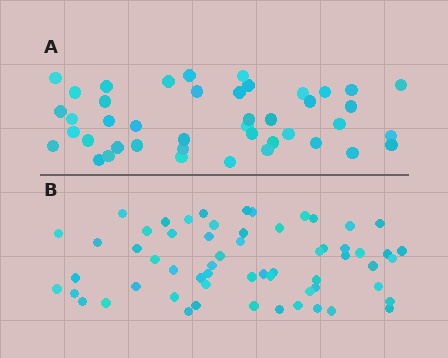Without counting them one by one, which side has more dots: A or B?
Region B (the bottom region) has more dots.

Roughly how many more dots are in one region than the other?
Region B has approximately 15 more dots than region A.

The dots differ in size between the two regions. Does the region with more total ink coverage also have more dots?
No. Region A has more total ink coverage because its dots are larger, but region B actually contains more individual dots. Total area can be misleading — the number of items is what matters here.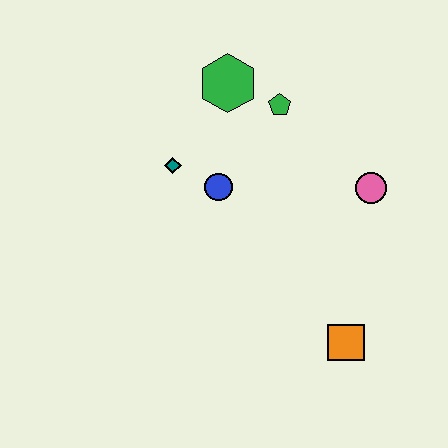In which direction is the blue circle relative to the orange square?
The blue circle is above the orange square.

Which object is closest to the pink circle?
The green pentagon is closest to the pink circle.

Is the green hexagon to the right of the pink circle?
No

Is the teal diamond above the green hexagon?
No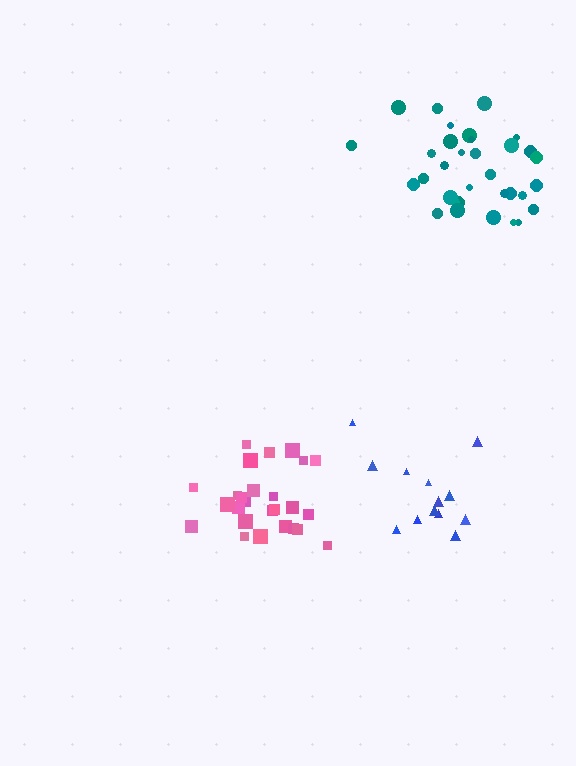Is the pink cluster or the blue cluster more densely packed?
Pink.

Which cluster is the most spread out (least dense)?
Blue.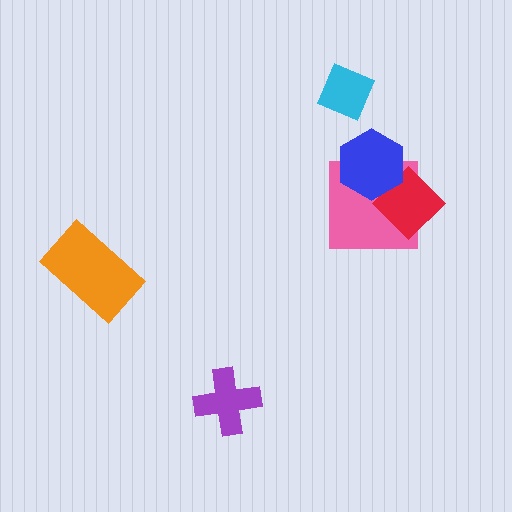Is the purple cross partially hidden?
No, no other shape covers it.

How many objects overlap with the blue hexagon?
2 objects overlap with the blue hexagon.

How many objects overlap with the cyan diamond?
0 objects overlap with the cyan diamond.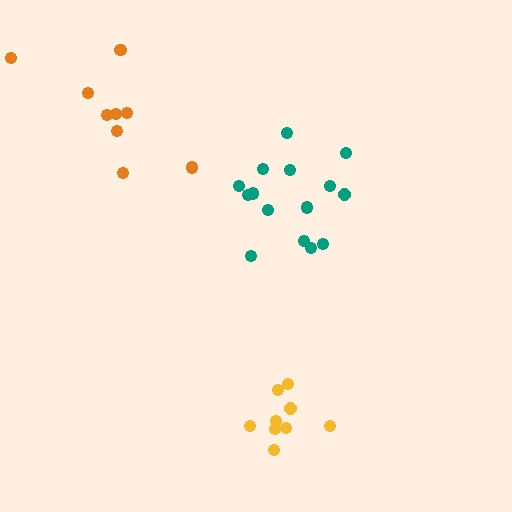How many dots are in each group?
Group 1: 9 dots, Group 2: 15 dots, Group 3: 9 dots (33 total).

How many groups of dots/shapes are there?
There are 3 groups.